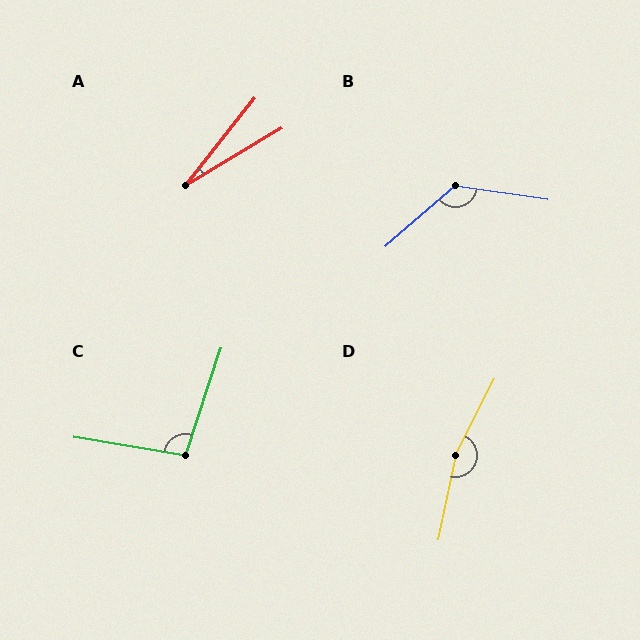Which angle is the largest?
D, at approximately 164 degrees.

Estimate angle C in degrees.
Approximately 99 degrees.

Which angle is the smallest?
A, at approximately 21 degrees.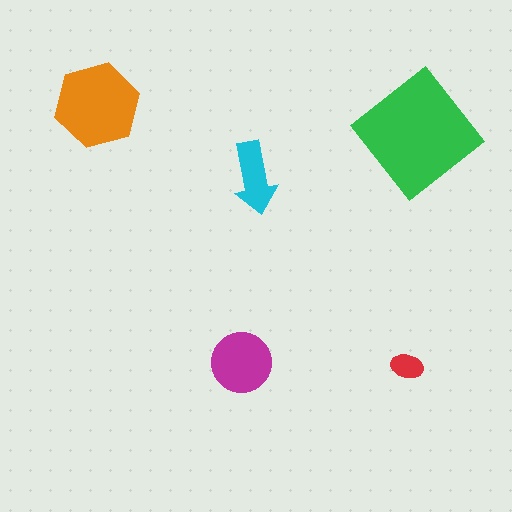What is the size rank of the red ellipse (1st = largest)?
5th.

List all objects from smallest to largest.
The red ellipse, the cyan arrow, the magenta circle, the orange hexagon, the green diamond.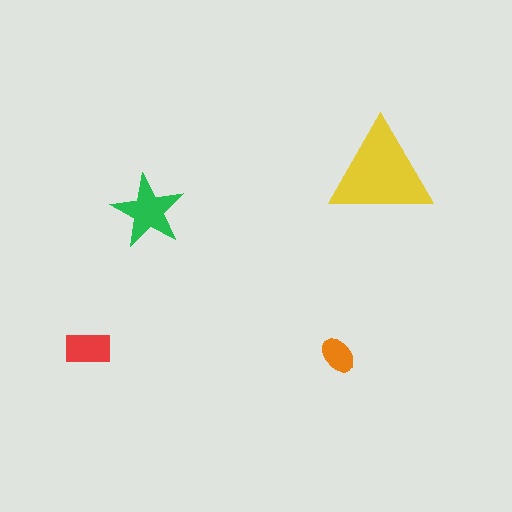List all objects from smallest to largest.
The orange ellipse, the red rectangle, the green star, the yellow triangle.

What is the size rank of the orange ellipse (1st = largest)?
4th.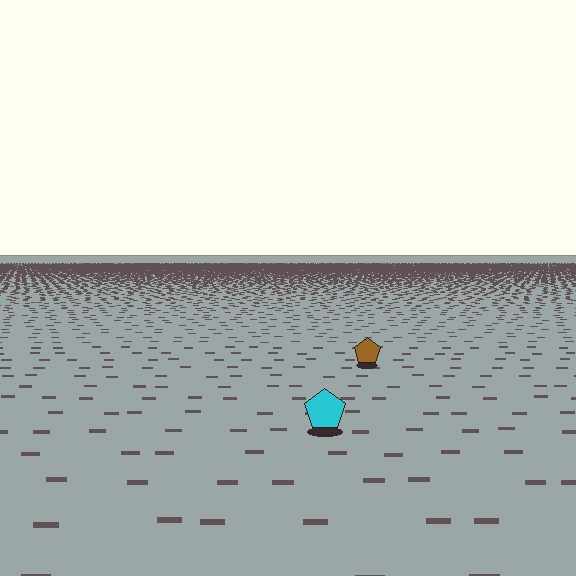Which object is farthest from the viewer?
The brown pentagon is farthest from the viewer. It appears smaller and the ground texture around it is denser.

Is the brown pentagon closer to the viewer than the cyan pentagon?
No. The cyan pentagon is closer — you can tell from the texture gradient: the ground texture is coarser near it.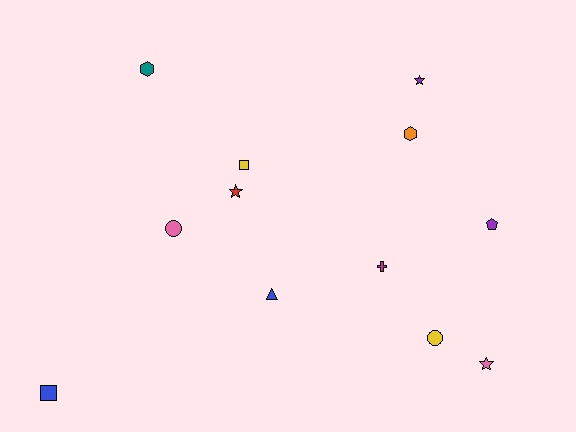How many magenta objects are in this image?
There is 1 magenta object.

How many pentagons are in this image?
There is 1 pentagon.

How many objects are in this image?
There are 12 objects.